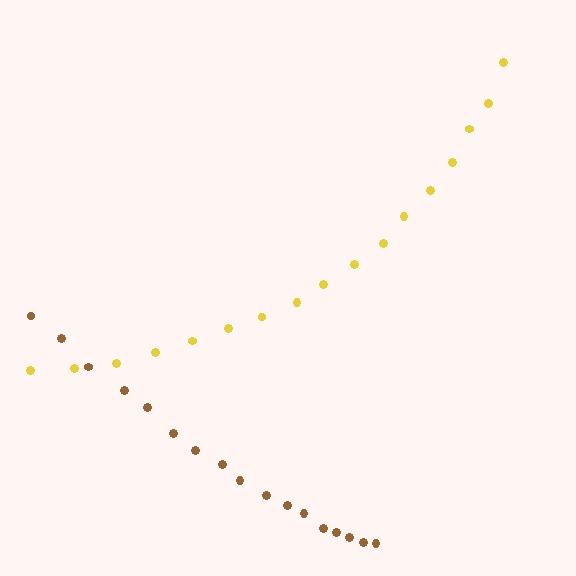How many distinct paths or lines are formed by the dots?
There are 2 distinct paths.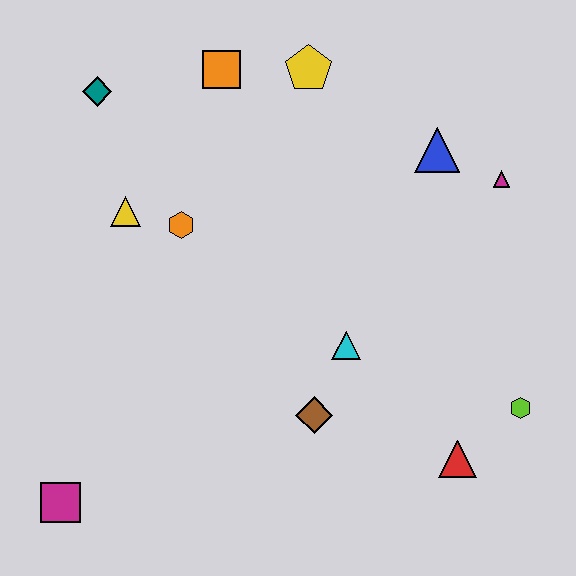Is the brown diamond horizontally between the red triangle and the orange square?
Yes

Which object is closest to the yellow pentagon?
The orange square is closest to the yellow pentagon.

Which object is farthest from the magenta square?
The magenta triangle is farthest from the magenta square.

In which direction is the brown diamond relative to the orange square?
The brown diamond is below the orange square.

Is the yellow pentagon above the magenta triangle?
Yes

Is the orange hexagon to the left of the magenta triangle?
Yes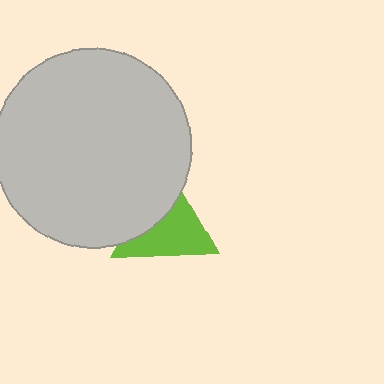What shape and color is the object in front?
The object in front is a light gray circle.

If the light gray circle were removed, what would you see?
You would see the complete lime triangle.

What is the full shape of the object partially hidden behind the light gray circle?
The partially hidden object is a lime triangle.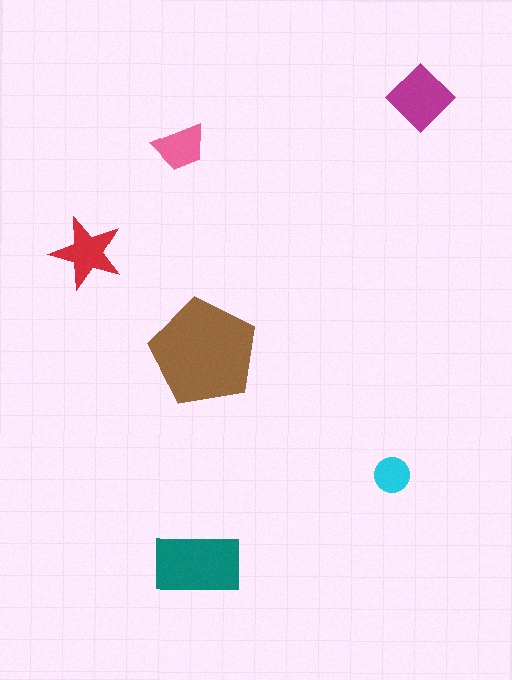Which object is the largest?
The brown pentagon.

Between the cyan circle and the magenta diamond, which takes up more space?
The magenta diamond.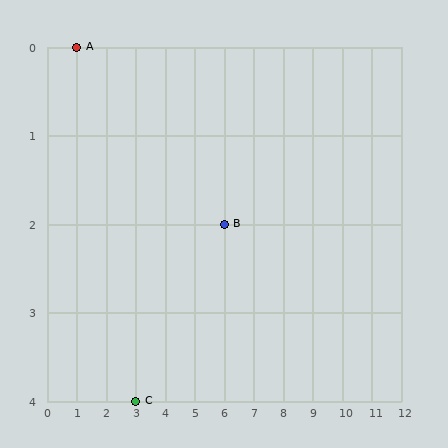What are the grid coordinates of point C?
Point C is at grid coordinates (3, 4).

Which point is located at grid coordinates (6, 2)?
Point B is at (6, 2).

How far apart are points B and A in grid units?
Points B and A are 5 columns and 2 rows apart (about 5.4 grid units diagonally).